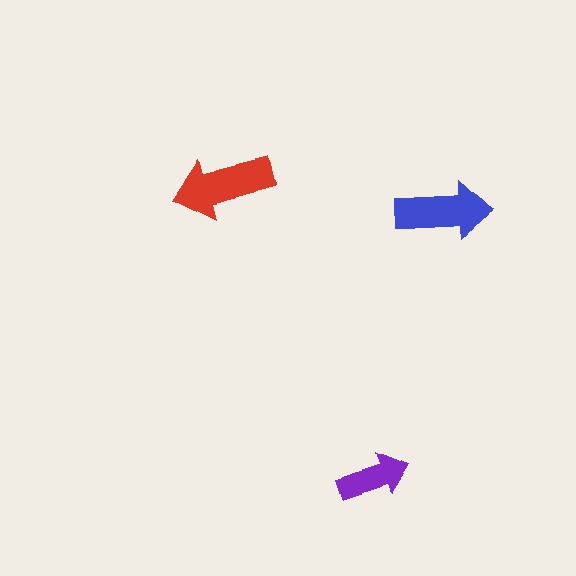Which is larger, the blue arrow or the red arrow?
The red one.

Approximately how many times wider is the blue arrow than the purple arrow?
About 1.5 times wider.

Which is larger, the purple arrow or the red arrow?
The red one.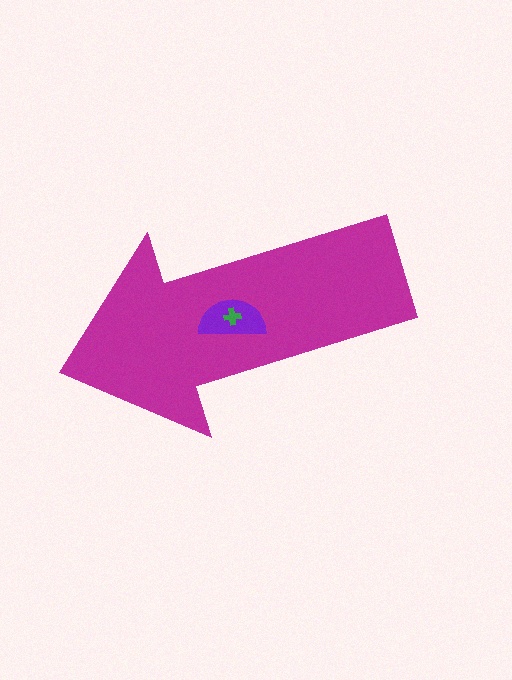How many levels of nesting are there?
3.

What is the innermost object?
The green cross.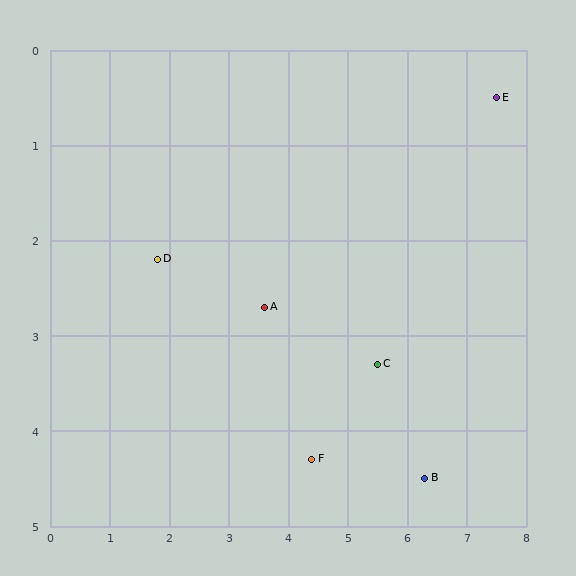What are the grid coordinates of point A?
Point A is at approximately (3.6, 2.7).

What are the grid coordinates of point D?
Point D is at approximately (1.8, 2.2).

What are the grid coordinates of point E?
Point E is at approximately (7.5, 0.5).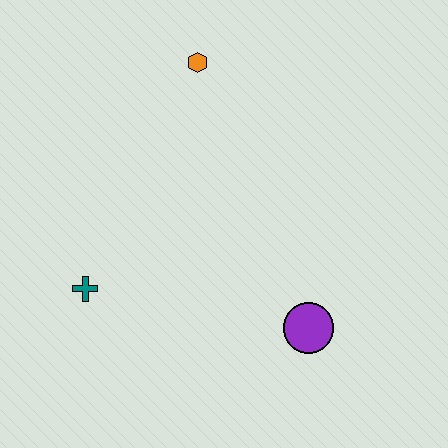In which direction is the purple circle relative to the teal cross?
The purple circle is to the right of the teal cross.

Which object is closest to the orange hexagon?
The teal cross is closest to the orange hexagon.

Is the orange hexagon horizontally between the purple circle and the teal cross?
Yes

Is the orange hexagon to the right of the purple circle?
No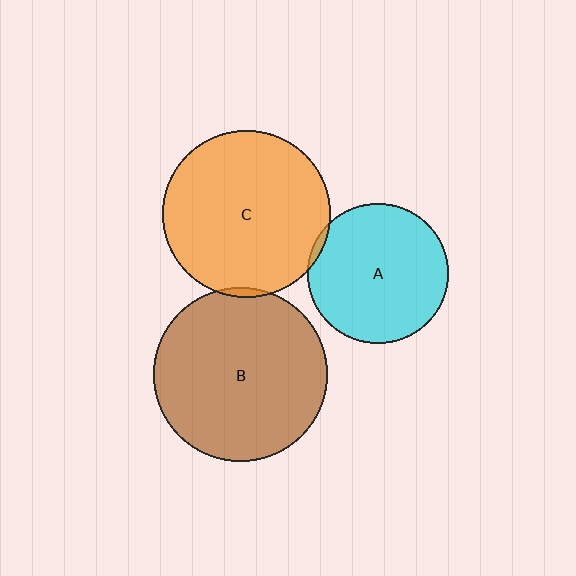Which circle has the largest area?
Circle B (brown).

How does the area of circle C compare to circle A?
Approximately 1.4 times.